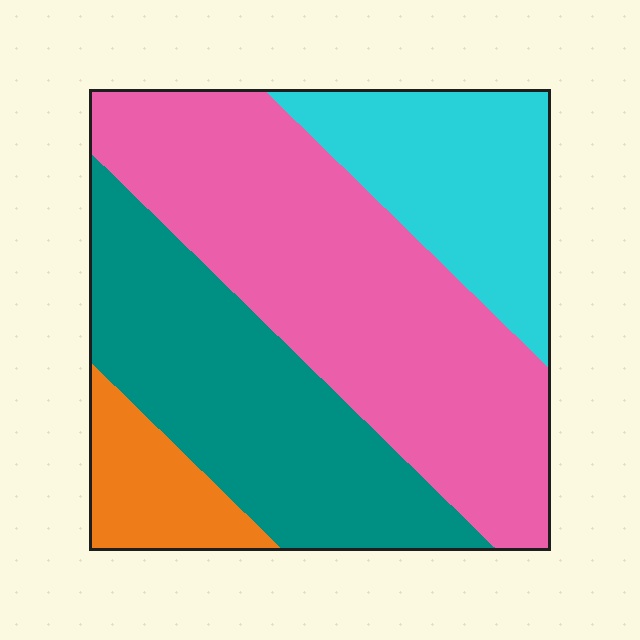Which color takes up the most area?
Pink, at roughly 45%.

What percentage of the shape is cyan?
Cyan covers around 20% of the shape.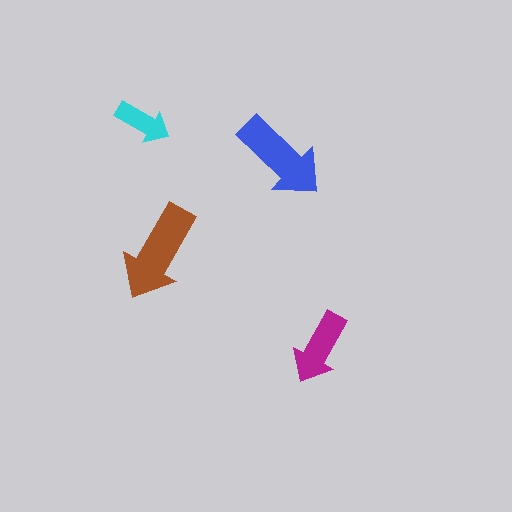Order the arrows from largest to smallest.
the brown one, the blue one, the magenta one, the cyan one.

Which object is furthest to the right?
The magenta arrow is rightmost.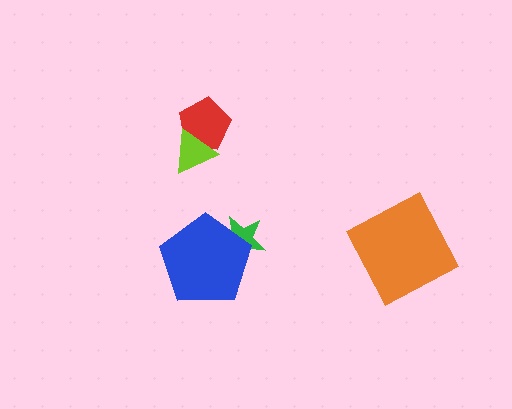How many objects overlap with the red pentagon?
1 object overlaps with the red pentagon.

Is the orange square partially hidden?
No, no other shape covers it.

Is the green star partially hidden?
Yes, it is partially covered by another shape.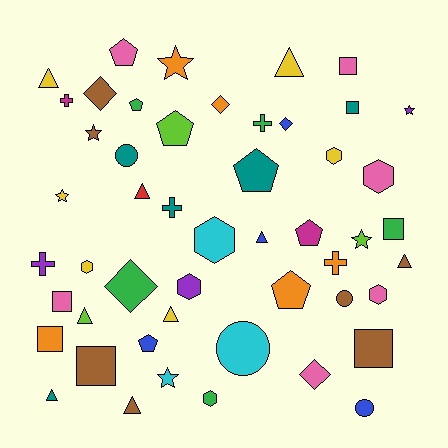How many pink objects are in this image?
There are 6 pink objects.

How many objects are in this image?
There are 50 objects.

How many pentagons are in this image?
There are 7 pentagons.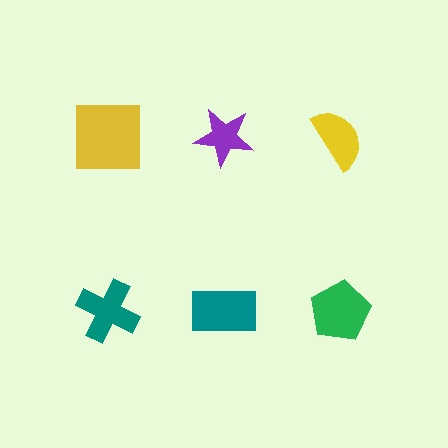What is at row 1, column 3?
A yellow semicircle.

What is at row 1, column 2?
A purple star.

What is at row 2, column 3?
A green pentagon.